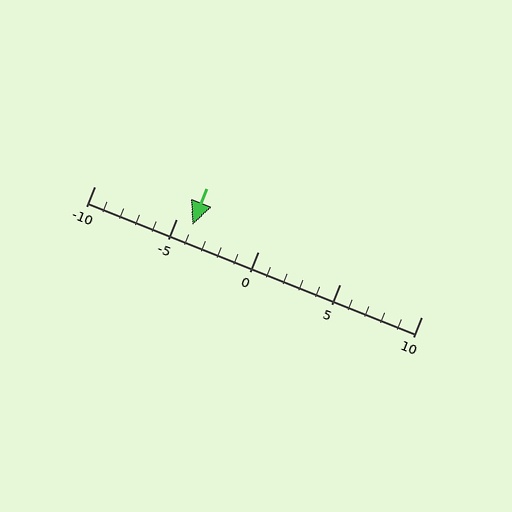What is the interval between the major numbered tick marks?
The major tick marks are spaced 5 units apart.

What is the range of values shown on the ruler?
The ruler shows values from -10 to 10.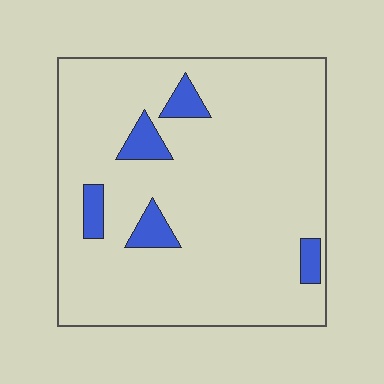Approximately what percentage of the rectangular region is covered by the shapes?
Approximately 10%.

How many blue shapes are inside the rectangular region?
5.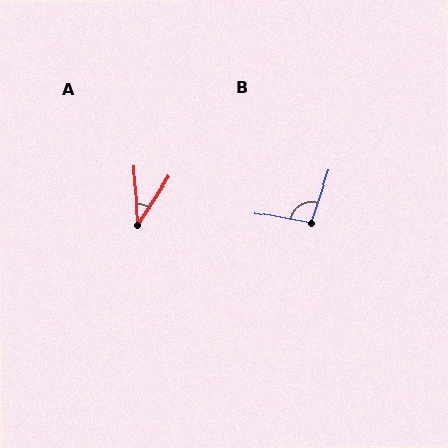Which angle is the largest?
B, at approximately 99 degrees.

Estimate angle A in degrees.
Approximately 35 degrees.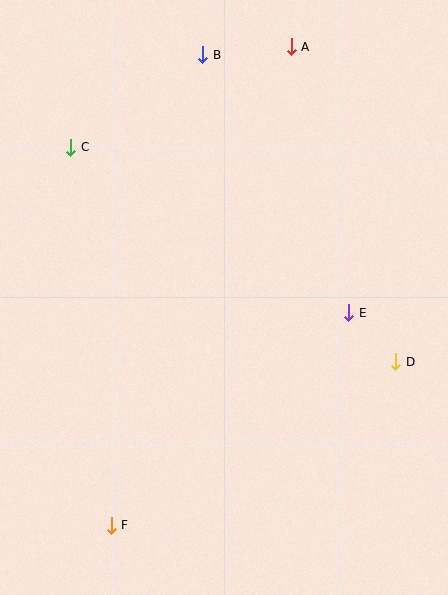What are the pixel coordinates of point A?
Point A is at (291, 47).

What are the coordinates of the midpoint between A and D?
The midpoint between A and D is at (343, 204).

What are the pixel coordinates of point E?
Point E is at (349, 313).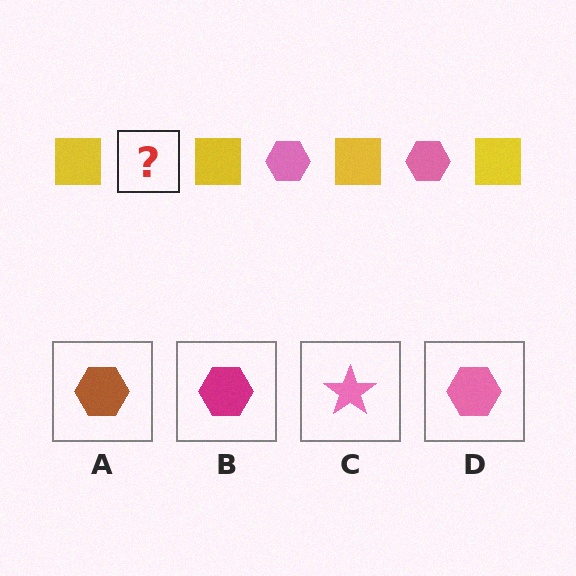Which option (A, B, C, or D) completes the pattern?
D.